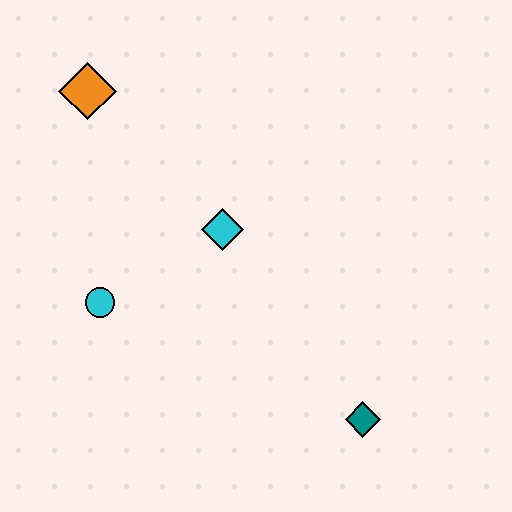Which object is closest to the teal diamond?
The cyan diamond is closest to the teal diamond.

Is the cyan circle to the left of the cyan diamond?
Yes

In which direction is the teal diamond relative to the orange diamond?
The teal diamond is below the orange diamond.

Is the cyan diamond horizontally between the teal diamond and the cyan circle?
Yes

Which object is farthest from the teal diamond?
The orange diamond is farthest from the teal diamond.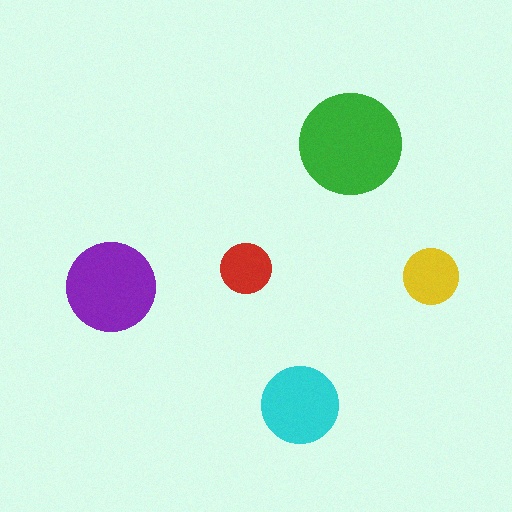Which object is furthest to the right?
The yellow circle is rightmost.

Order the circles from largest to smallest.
the green one, the purple one, the cyan one, the yellow one, the red one.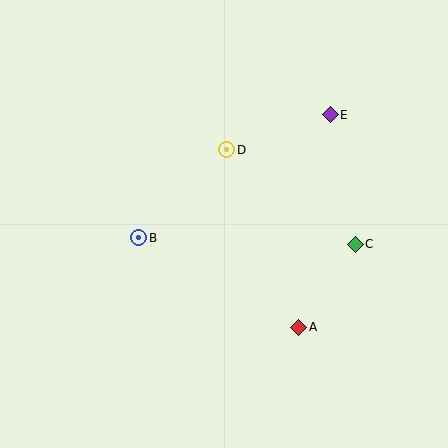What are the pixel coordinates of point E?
Point E is at (330, 115).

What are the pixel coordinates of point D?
Point D is at (227, 150).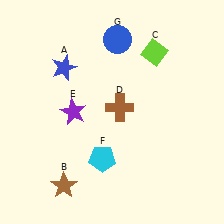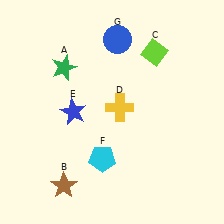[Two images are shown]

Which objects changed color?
A changed from blue to green. D changed from brown to yellow. E changed from purple to blue.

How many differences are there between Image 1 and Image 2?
There are 3 differences between the two images.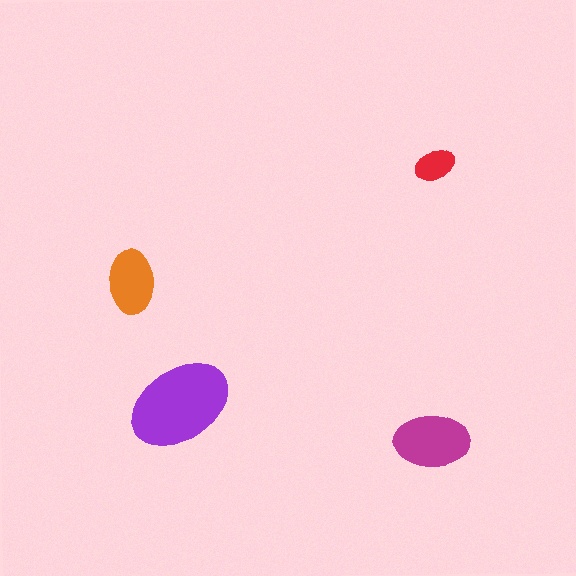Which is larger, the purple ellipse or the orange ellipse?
The purple one.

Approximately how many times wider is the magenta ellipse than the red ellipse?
About 2 times wider.